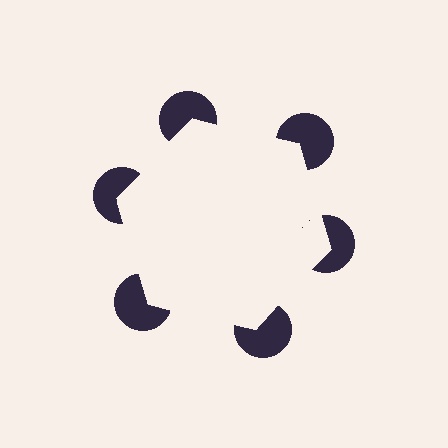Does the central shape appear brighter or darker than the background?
It typically appears slightly brighter than the background, even though no actual brightness change is drawn.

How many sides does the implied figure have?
6 sides.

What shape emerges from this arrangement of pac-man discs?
An illusory hexagon — its edges are inferred from the aligned wedge cuts in the pac-man discs, not physically drawn.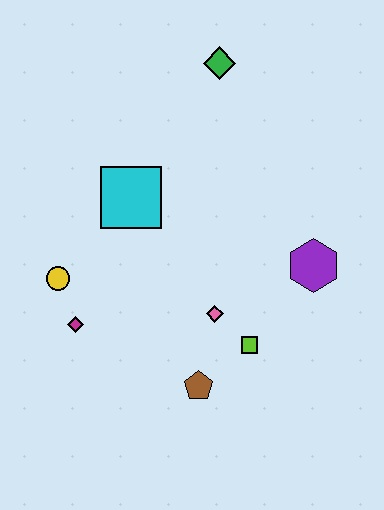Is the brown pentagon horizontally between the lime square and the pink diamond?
No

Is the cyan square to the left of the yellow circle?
No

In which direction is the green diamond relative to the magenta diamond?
The green diamond is above the magenta diamond.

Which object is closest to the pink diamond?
The lime square is closest to the pink diamond.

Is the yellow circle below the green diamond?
Yes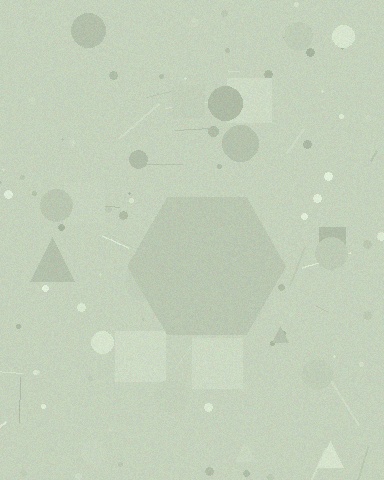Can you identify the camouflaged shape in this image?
The camouflaged shape is a hexagon.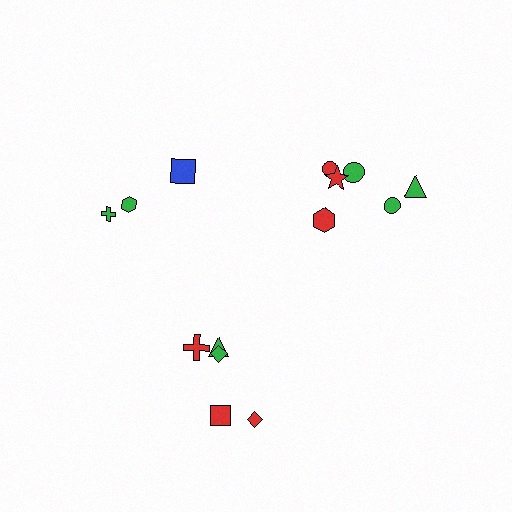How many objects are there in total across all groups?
There are 14 objects.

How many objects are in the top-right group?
There are 6 objects.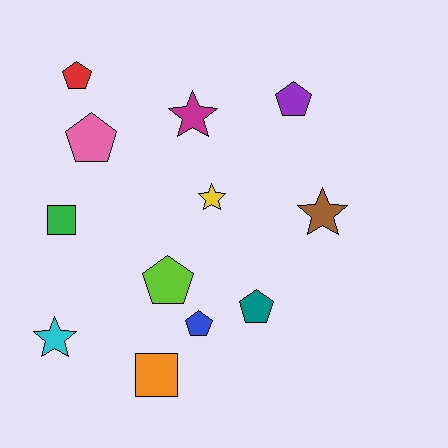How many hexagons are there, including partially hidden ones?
There are no hexagons.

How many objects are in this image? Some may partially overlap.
There are 12 objects.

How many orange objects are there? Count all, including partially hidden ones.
There is 1 orange object.